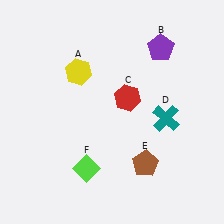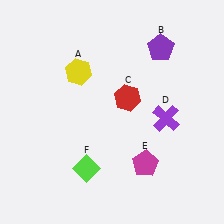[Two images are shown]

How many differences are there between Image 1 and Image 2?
There are 2 differences between the two images.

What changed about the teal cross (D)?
In Image 1, D is teal. In Image 2, it changed to purple.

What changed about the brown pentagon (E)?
In Image 1, E is brown. In Image 2, it changed to magenta.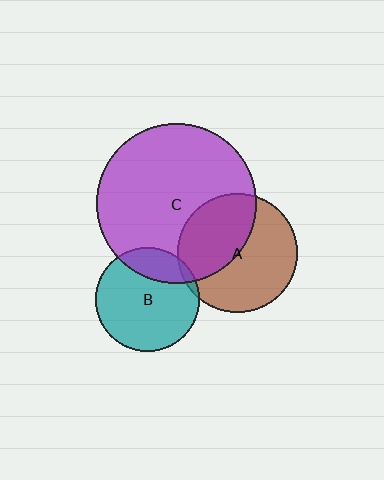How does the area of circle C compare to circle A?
Approximately 1.8 times.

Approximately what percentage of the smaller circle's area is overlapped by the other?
Approximately 5%.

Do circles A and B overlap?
Yes.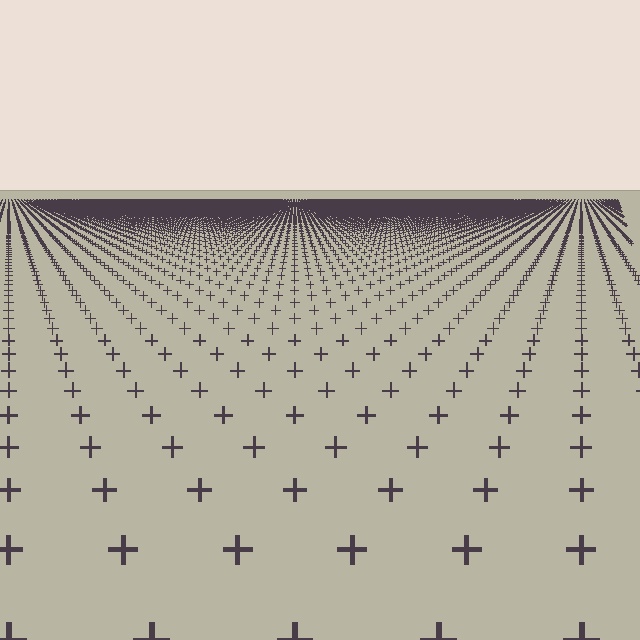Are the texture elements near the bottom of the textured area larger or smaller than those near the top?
Larger. Near the bottom, elements are closer to the viewer and appear at a bigger on-screen size.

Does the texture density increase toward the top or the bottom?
Density increases toward the top.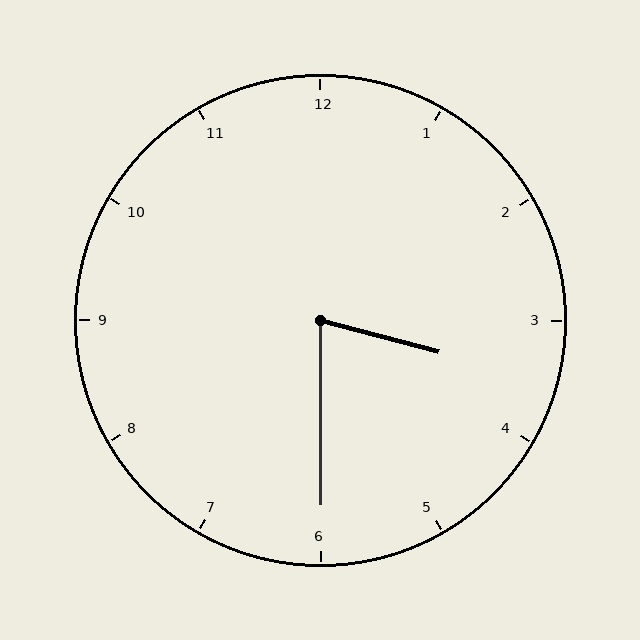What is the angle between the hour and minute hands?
Approximately 75 degrees.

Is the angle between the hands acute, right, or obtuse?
It is acute.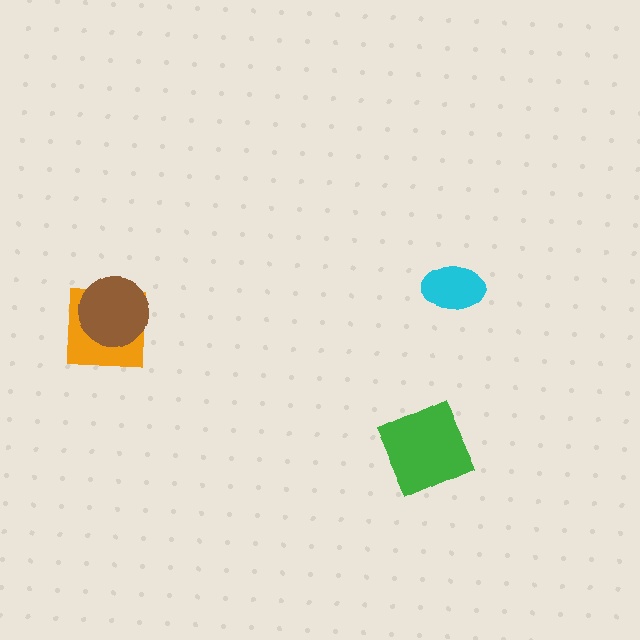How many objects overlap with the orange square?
1 object overlaps with the orange square.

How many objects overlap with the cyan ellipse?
0 objects overlap with the cyan ellipse.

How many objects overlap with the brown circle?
1 object overlaps with the brown circle.